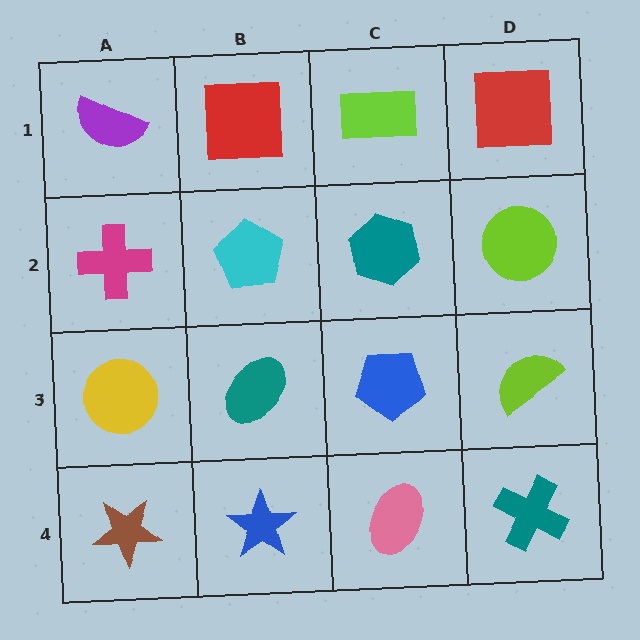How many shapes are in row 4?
4 shapes.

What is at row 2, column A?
A magenta cross.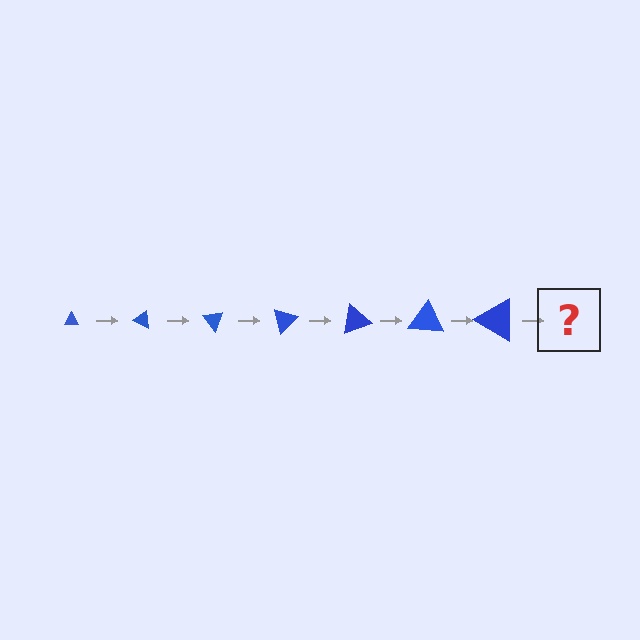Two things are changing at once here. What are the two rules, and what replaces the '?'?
The two rules are that the triangle grows larger each step and it rotates 25 degrees each step. The '?' should be a triangle, larger than the previous one and rotated 175 degrees from the start.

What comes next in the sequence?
The next element should be a triangle, larger than the previous one and rotated 175 degrees from the start.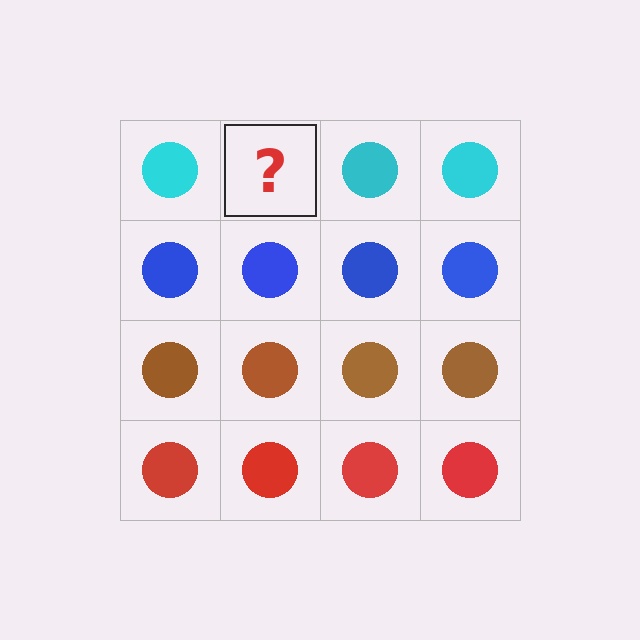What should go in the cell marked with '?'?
The missing cell should contain a cyan circle.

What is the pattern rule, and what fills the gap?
The rule is that each row has a consistent color. The gap should be filled with a cyan circle.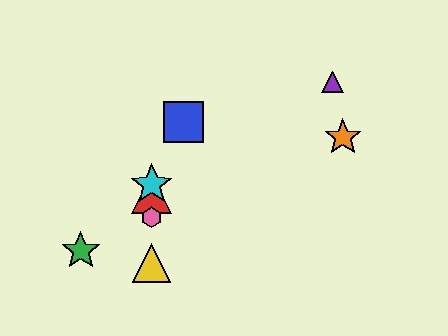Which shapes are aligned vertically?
The red triangle, the yellow triangle, the cyan star, the pink hexagon are aligned vertically.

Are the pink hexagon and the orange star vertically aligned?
No, the pink hexagon is at x≈152 and the orange star is at x≈343.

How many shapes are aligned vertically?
4 shapes (the red triangle, the yellow triangle, the cyan star, the pink hexagon) are aligned vertically.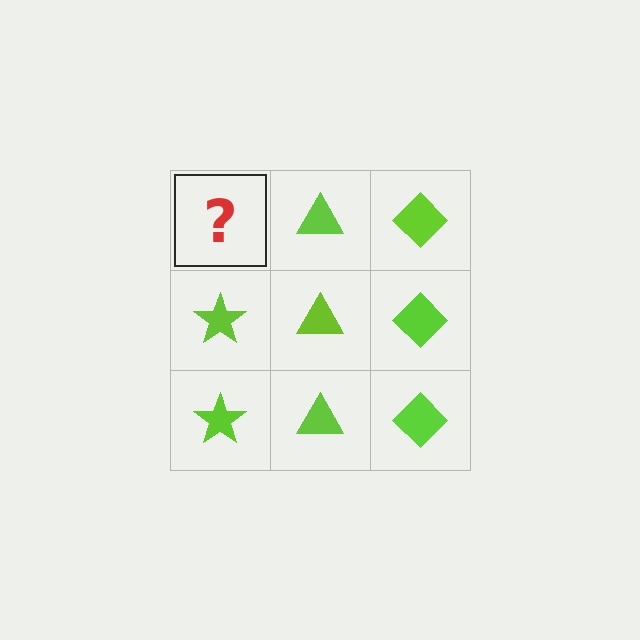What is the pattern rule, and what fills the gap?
The rule is that each column has a consistent shape. The gap should be filled with a lime star.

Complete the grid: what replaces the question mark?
The question mark should be replaced with a lime star.